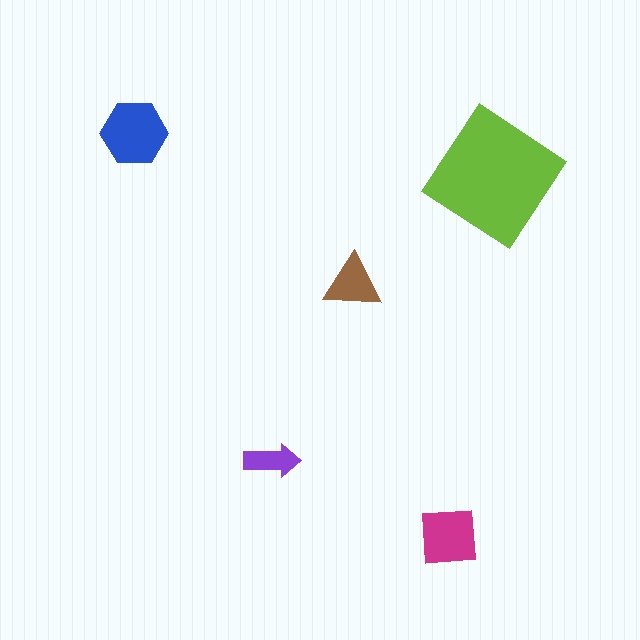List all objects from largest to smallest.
The lime diamond, the blue hexagon, the magenta square, the brown triangle, the purple arrow.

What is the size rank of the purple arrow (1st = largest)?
5th.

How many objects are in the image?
There are 5 objects in the image.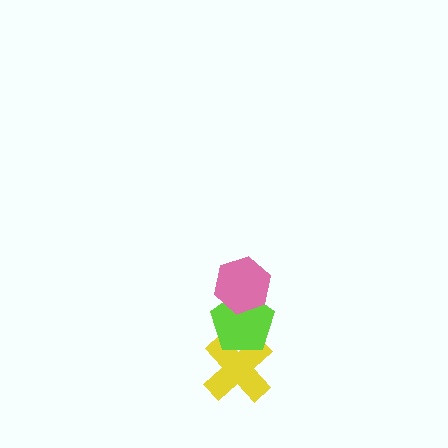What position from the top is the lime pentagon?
The lime pentagon is 2nd from the top.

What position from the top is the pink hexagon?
The pink hexagon is 1st from the top.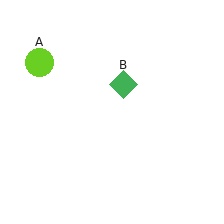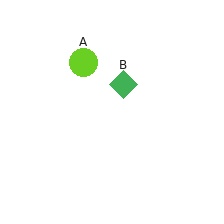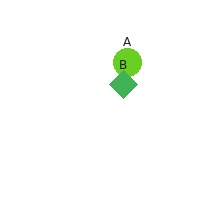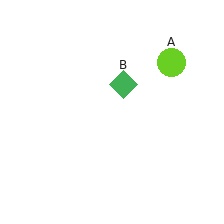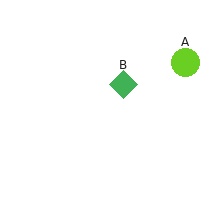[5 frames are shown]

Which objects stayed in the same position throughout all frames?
Green diamond (object B) remained stationary.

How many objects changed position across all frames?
1 object changed position: lime circle (object A).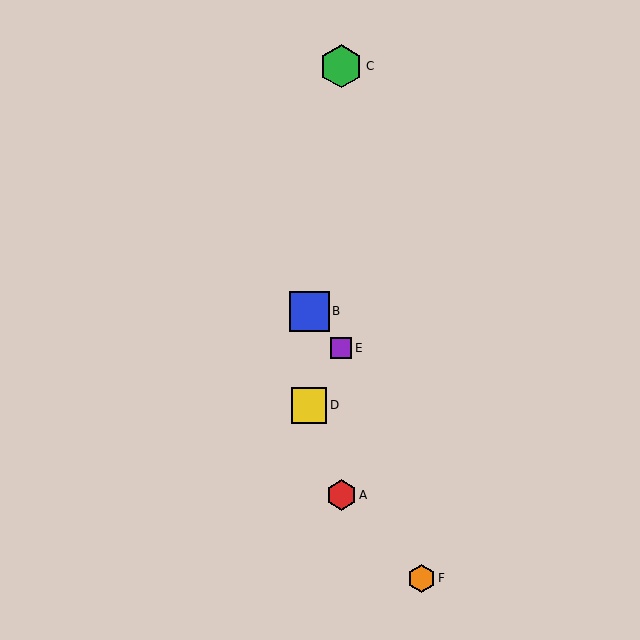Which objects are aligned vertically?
Objects A, C, E are aligned vertically.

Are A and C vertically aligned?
Yes, both are at x≈341.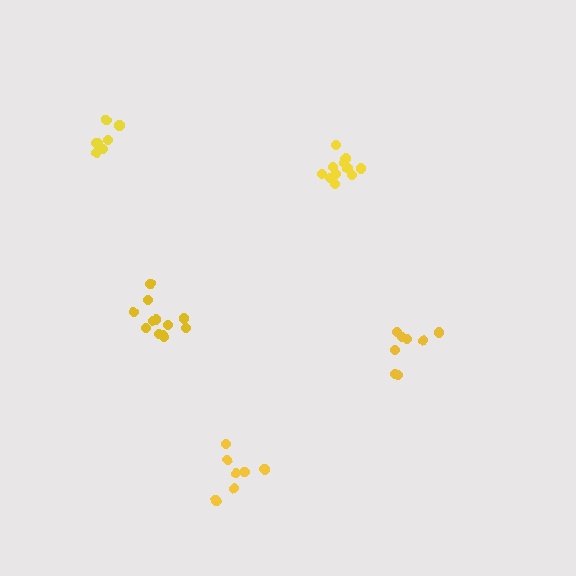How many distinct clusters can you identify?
There are 5 distinct clusters.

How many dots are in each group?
Group 1: 12 dots, Group 2: 8 dots, Group 3: 8 dots, Group 4: 8 dots, Group 5: 11 dots (47 total).